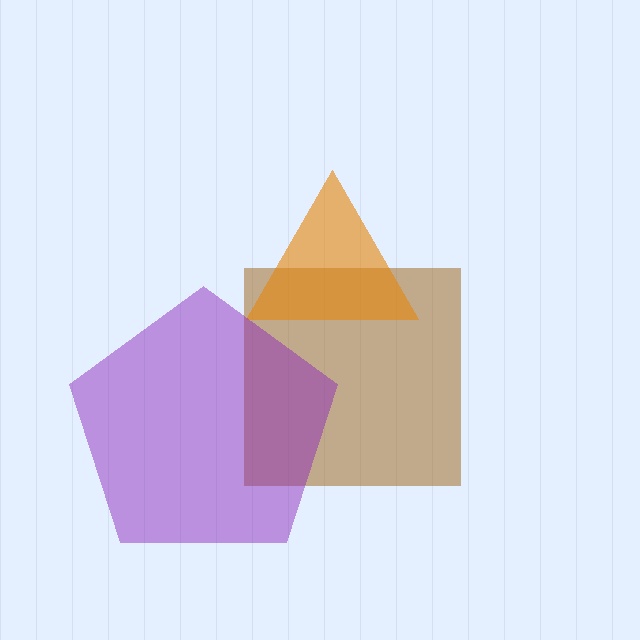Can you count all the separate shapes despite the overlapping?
Yes, there are 3 separate shapes.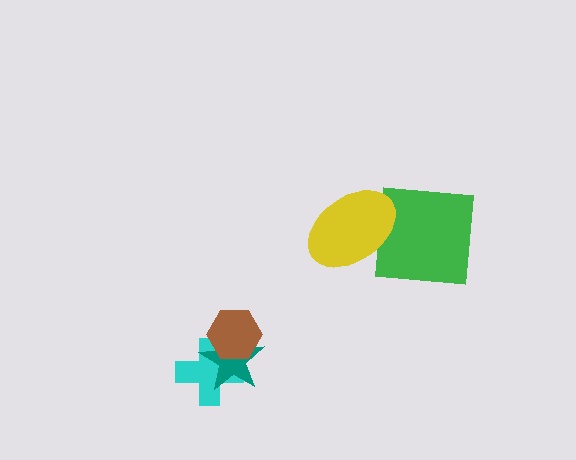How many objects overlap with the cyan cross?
2 objects overlap with the cyan cross.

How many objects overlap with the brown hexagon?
2 objects overlap with the brown hexagon.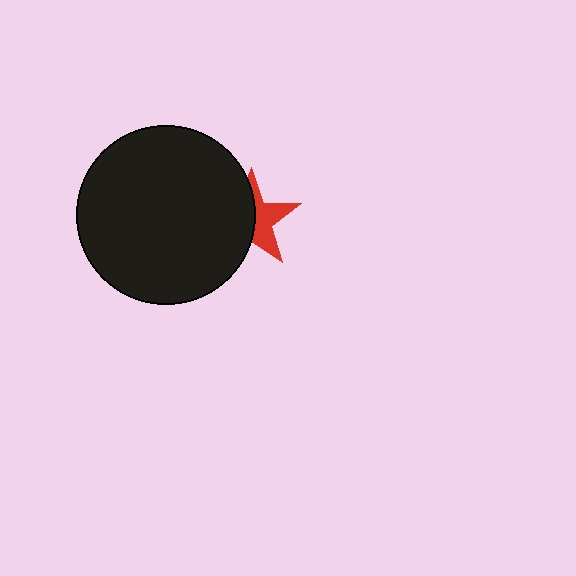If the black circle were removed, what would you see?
You would see the complete red star.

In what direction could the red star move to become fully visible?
The red star could move right. That would shift it out from behind the black circle entirely.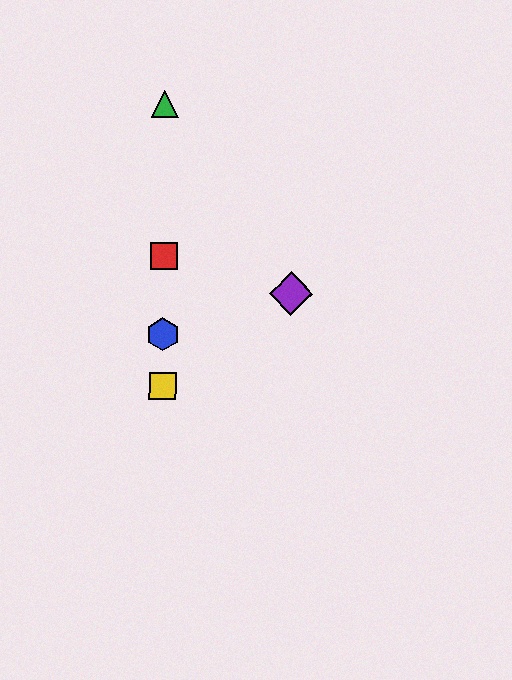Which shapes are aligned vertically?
The red square, the blue hexagon, the green triangle, the yellow square are aligned vertically.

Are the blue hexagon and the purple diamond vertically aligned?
No, the blue hexagon is at x≈163 and the purple diamond is at x≈291.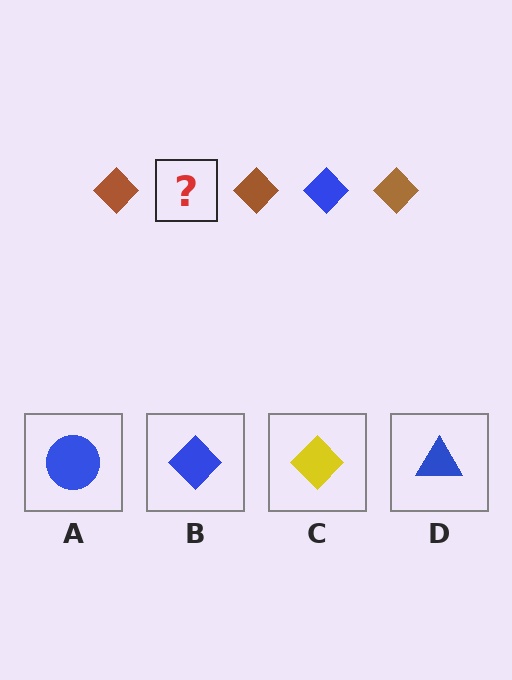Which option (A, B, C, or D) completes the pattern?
B.